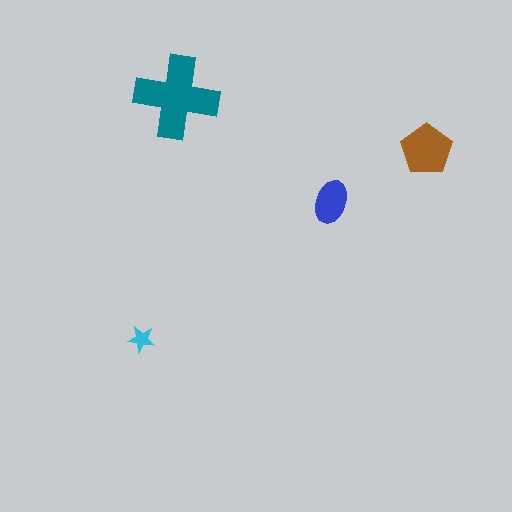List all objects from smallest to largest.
The cyan star, the blue ellipse, the brown pentagon, the teal cross.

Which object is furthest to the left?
The cyan star is leftmost.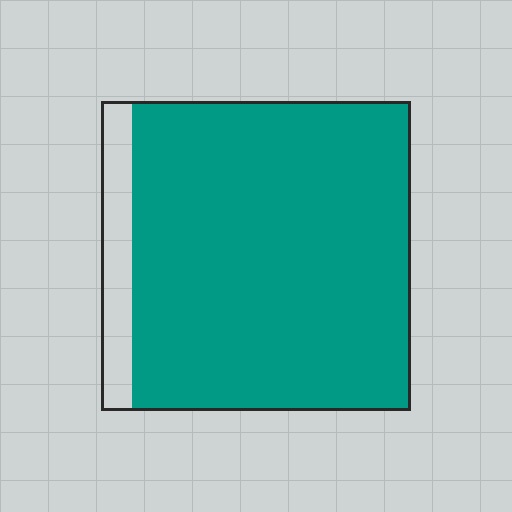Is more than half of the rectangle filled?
Yes.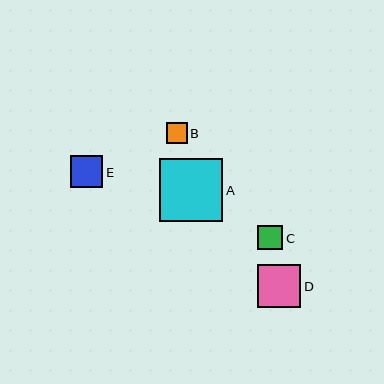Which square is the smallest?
Square B is the smallest with a size of approximately 21 pixels.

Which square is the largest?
Square A is the largest with a size of approximately 63 pixels.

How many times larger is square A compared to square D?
Square A is approximately 1.5 times the size of square D.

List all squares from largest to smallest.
From largest to smallest: A, D, E, C, B.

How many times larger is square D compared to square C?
Square D is approximately 1.8 times the size of square C.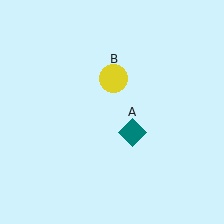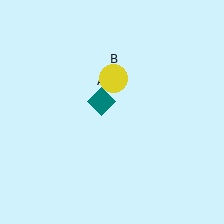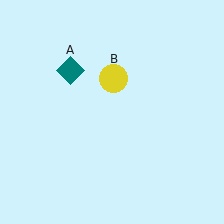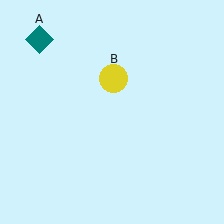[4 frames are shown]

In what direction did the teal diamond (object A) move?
The teal diamond (object A) moved up and to the left.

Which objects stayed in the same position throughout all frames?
Yellow circle (object B) remained stationary.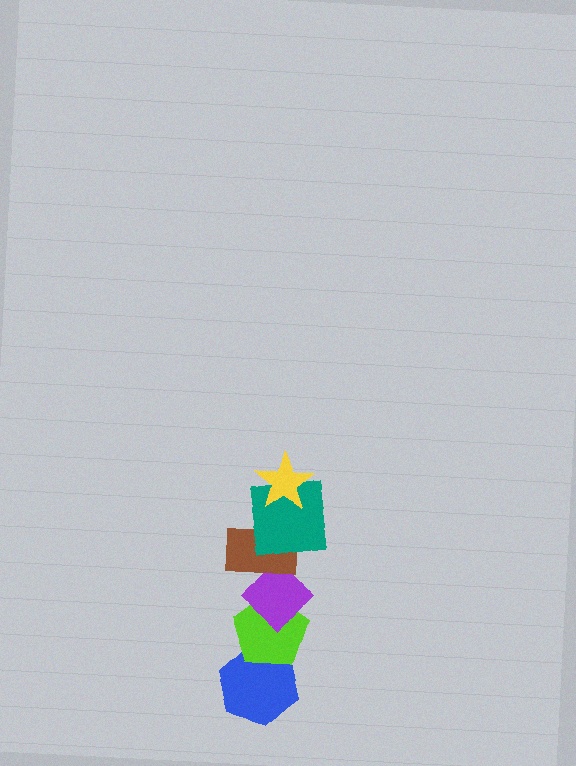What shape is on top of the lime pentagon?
The purple diamond is on top of the lime pentagon.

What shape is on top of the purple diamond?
The brown rectangle is on top of the purple diamond.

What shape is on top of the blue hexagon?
The lime pentagon is on top of the blue hexagon.